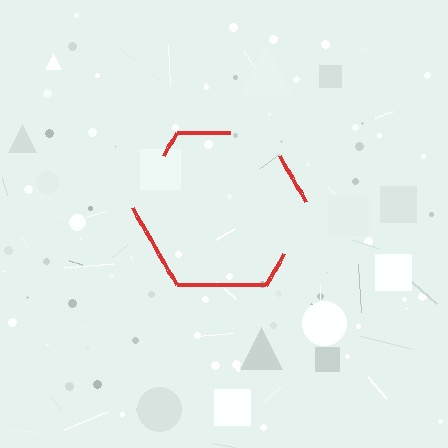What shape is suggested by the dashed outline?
The dashed outline suggests a hexagon.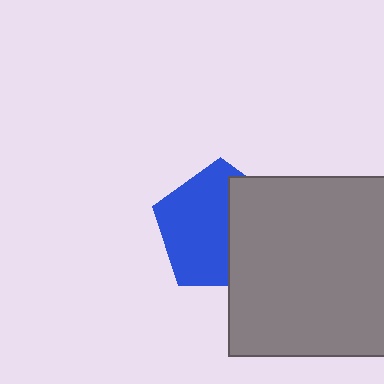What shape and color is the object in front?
The object in front is a gray square.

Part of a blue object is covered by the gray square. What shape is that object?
It is a pentagon.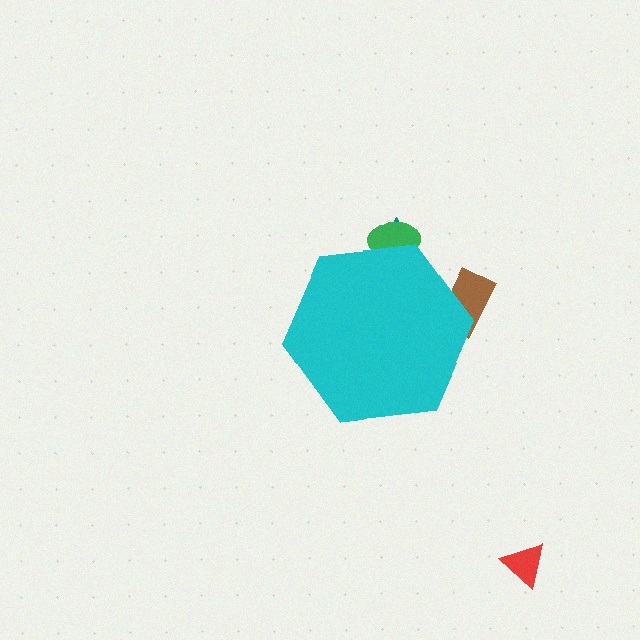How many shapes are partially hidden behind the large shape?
3 shapes are partially hidden.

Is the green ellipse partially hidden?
Yes, the green ellipse is partially hidden behind the cyan hexagon.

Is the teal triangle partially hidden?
Yes, the teal triangle is partially hidden behind the cyan hexagon.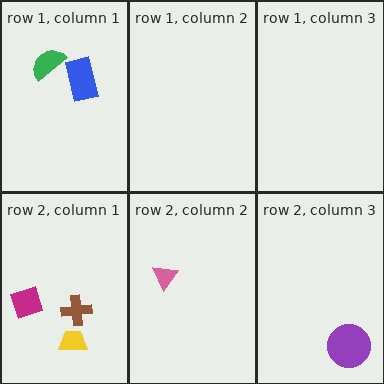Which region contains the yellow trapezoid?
The row 2, column 1 region.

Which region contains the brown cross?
The row 2, column 1 region.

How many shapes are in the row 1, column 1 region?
2.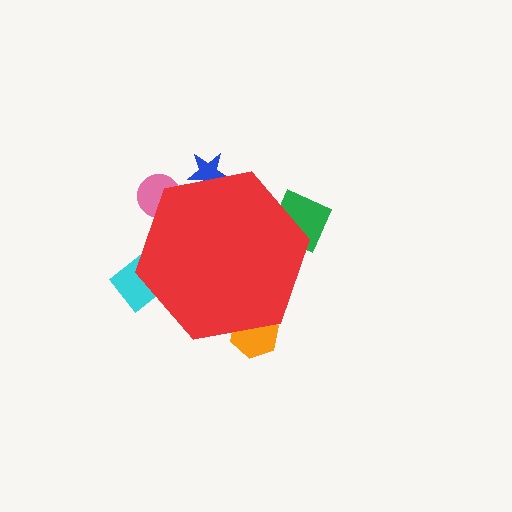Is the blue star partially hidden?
Yes, the blue star is partially hidden behind the red hexagon.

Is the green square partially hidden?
Yes, the green square is partially hidden behind the red hexagon.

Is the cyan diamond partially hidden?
Yes, the cyan diamond is partially hidden behind the red hexagon.